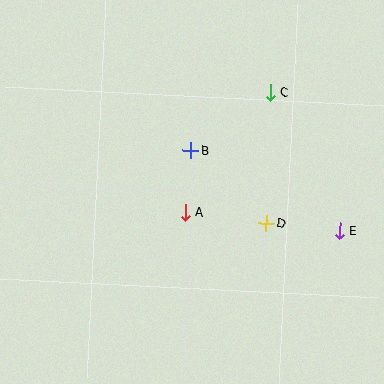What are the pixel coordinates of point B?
Point B is at (191, 150).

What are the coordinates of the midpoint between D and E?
The midpoint between D and E is at (303, 227).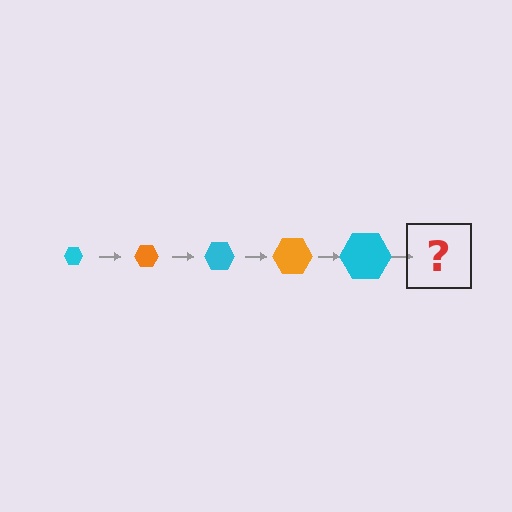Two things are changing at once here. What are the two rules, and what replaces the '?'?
The two rules are that the hexagon grows larger each step and the color cycles through cyan and orange. The '?' should be an orange hexagon, larger than the previous one.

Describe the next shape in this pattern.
It should be an orange hexagon, larger than the previous one.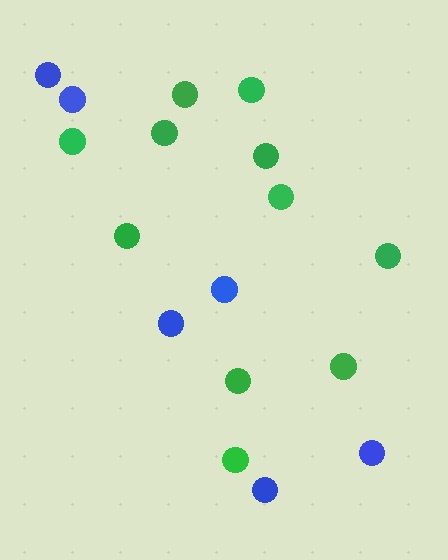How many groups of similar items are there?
There are 2 groups: one group of green circles (11) and one group of blue circles (6).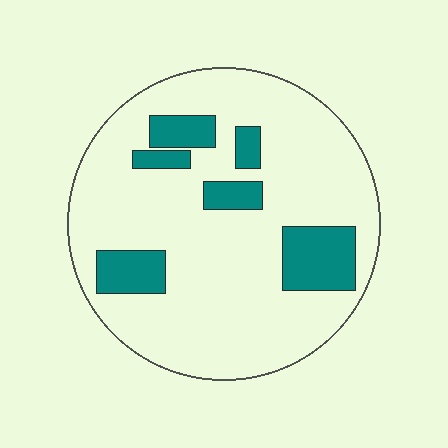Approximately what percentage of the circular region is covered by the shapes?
Approximately 20%.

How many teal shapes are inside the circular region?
6.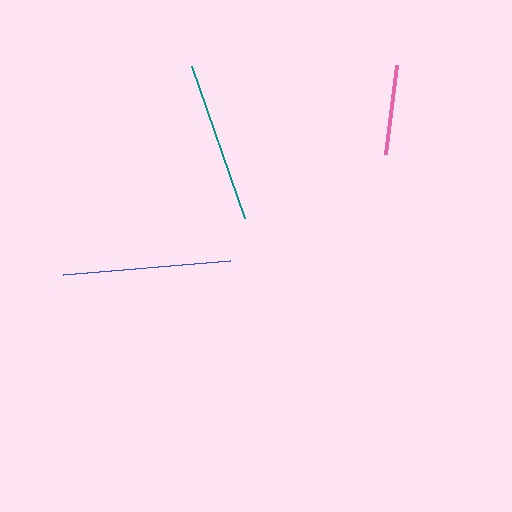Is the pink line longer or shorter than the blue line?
The blue line is longer than the pink line.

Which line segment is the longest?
The blue line is the longest at approximately 168 pixels.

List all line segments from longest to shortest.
From longest to shortest: blue, teal, pink.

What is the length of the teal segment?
The teal segment is approximately 161 pixels long.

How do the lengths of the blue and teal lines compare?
The blue and teal lines are approximately the same length.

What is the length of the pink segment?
The pink segment is approximately 89 pixels long.